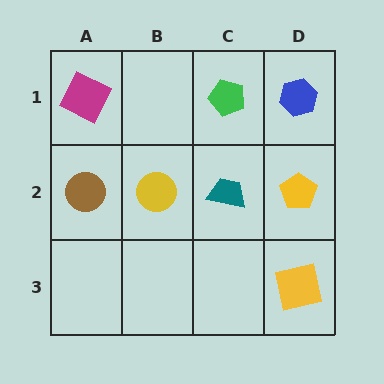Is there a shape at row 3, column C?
No, that cell is empty.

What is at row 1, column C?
A green pentagon.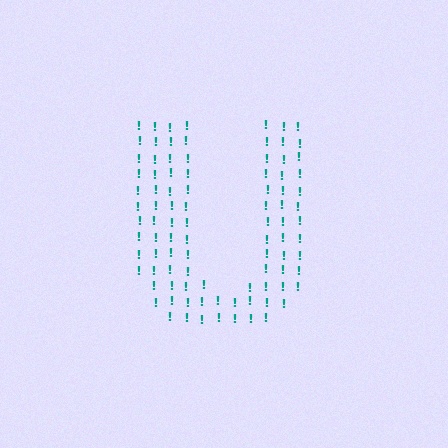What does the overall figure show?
The overall figure shows the letter U.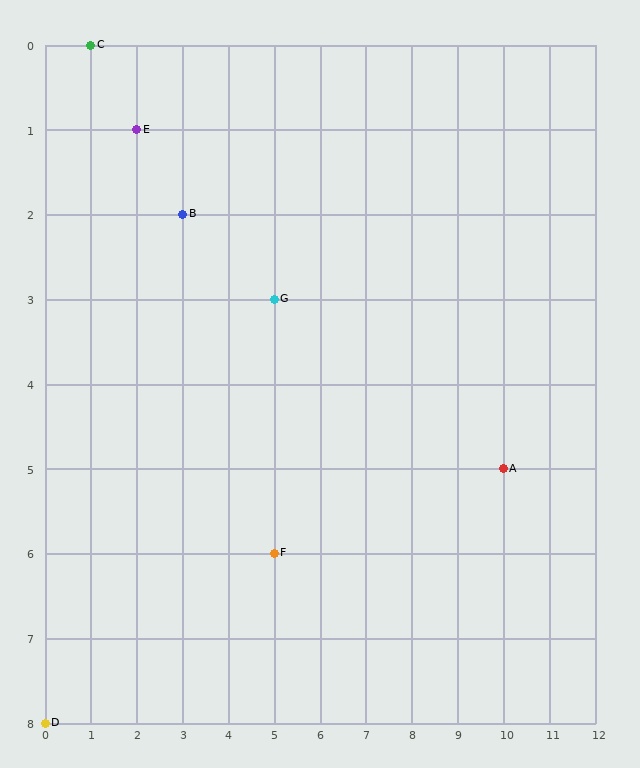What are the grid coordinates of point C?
Point C is at grid coordinates (1, 0).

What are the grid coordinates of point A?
Point A is at grid coordinates (10, 5).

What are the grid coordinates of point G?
Point G is at grid coordinates (5, 3).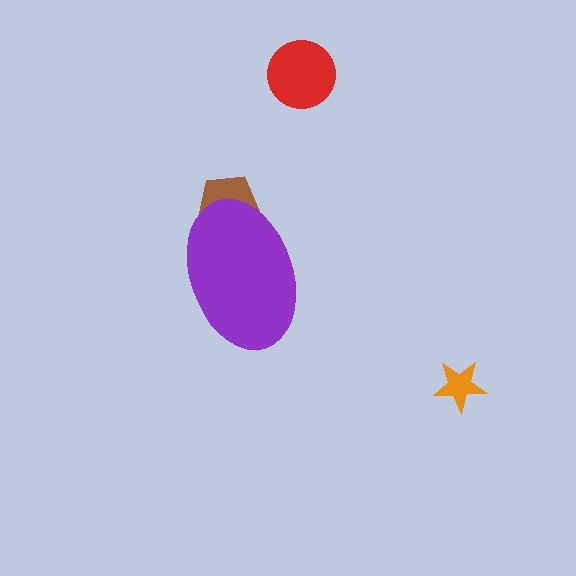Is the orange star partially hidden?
No, the orange star is fully visible.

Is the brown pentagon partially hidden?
Yes, the brown pentagon is partially hidden behind the purple ellipse.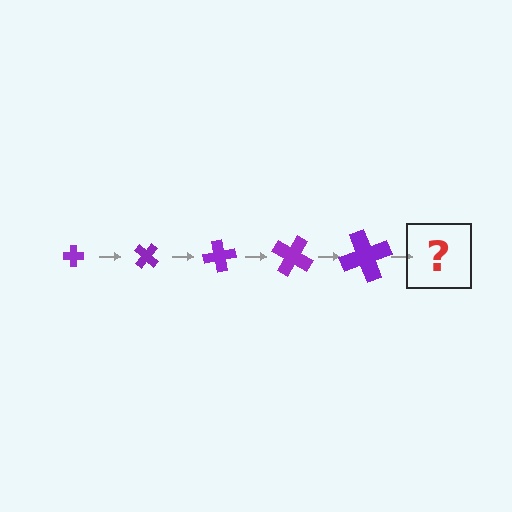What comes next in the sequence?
The next element should be a cross, larger than the previous one and rotated 200 degrees from the start.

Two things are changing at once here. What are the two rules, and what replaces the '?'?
The two rules are that the cross grows larger each step and it rotates 40 degrees each step. The '?' should be a cross, larger than the previous one and rotated 200 degrees from the start.